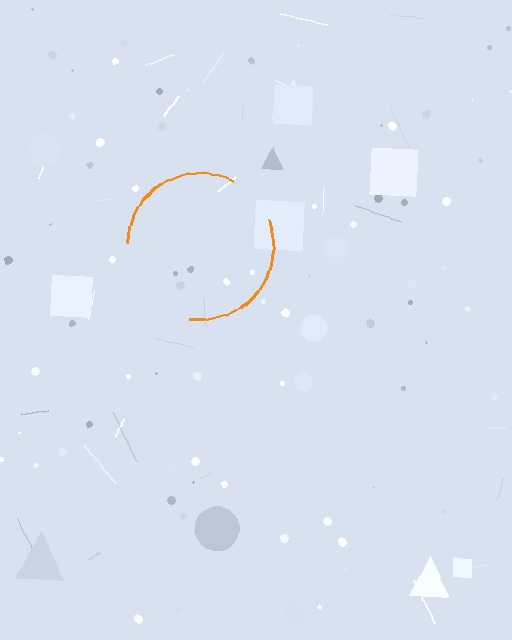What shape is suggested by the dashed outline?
The dashed outline suggests a circle.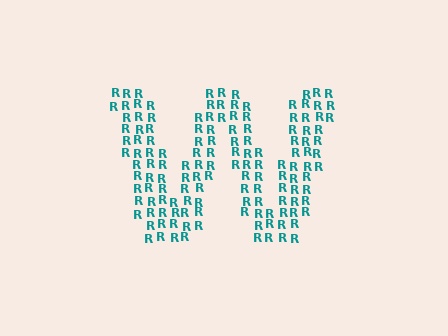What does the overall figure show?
The overall figure shows the letter W.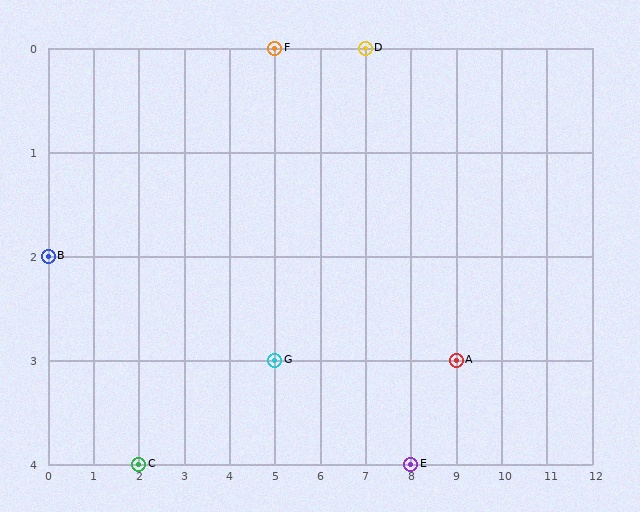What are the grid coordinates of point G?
Point G is at grid coordinates (5, 3).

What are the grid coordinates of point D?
Point D is at grid coordinates (7, 0).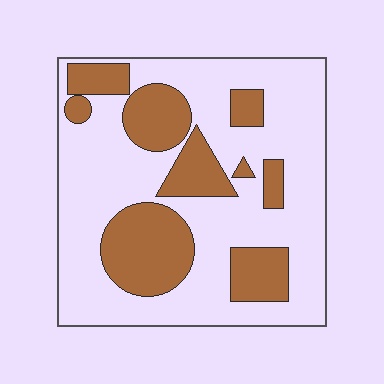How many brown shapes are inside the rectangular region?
9.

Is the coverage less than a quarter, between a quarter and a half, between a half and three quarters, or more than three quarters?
Between a quarter and a half.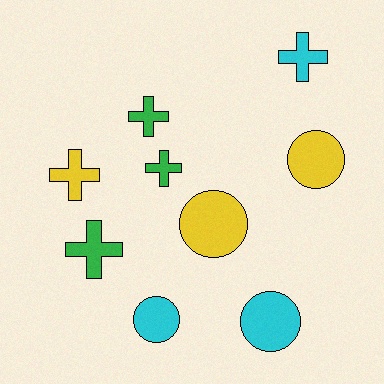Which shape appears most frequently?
Cross, with 5 objects.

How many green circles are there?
There are no green circles.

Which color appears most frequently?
Yellow, with 3 objects.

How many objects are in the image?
There are 9 objects.